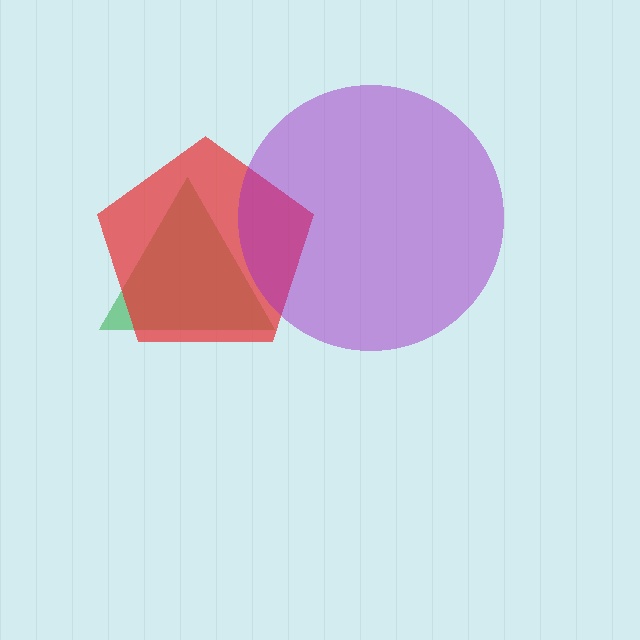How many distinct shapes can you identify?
There are 3 distinct shapes: a green triangle, a red pentagon, a purple circle.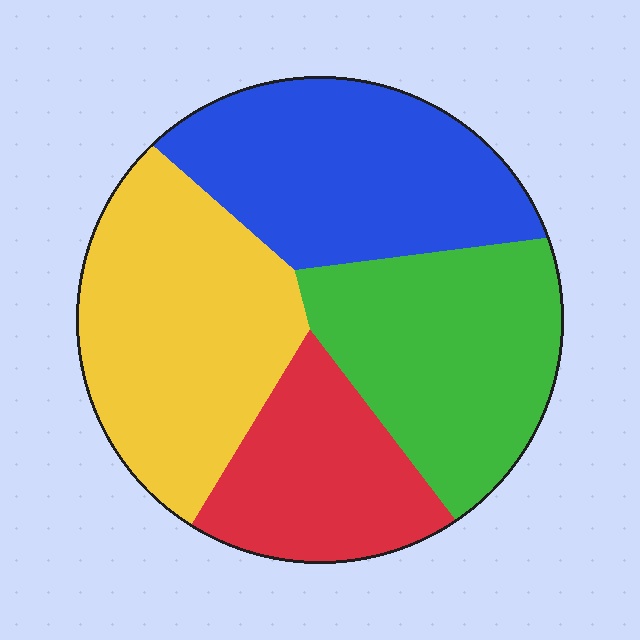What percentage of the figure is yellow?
Yellow takes up about one third (1/3) of the figure.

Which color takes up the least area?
Red, at roughly 20%.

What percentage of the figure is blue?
Blue takes up about one quarter (1/4) of the figure.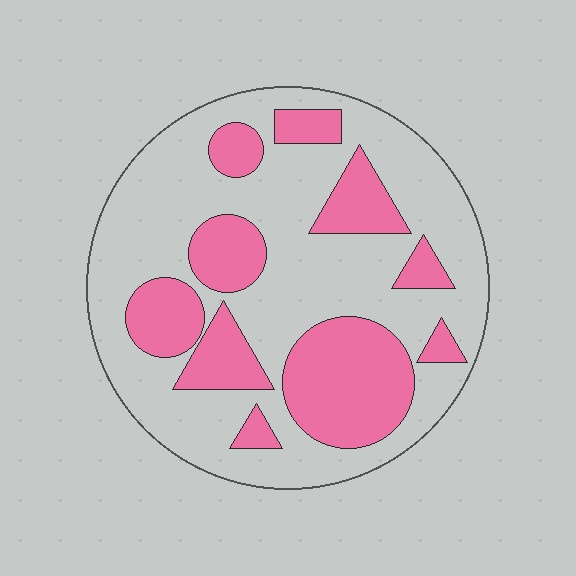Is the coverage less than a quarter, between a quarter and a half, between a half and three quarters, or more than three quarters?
Between a quarter and a half.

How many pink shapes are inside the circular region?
10.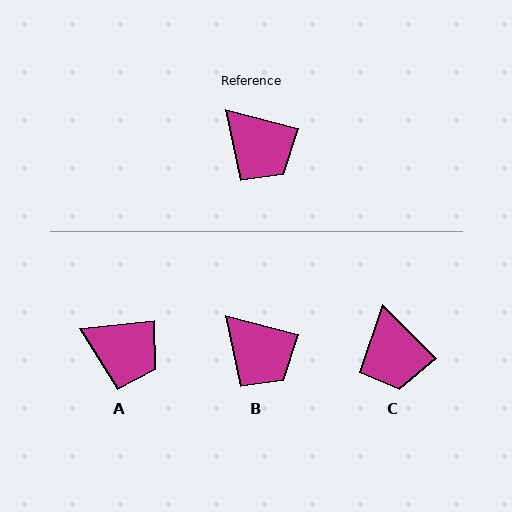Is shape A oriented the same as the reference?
No, it is off by about 20 degrees.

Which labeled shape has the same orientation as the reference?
B.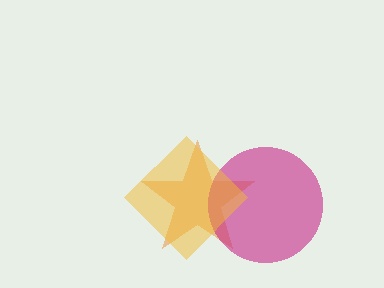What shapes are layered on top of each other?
The layered shapes are: an orange star, a magenta circle, a yellow diamond.